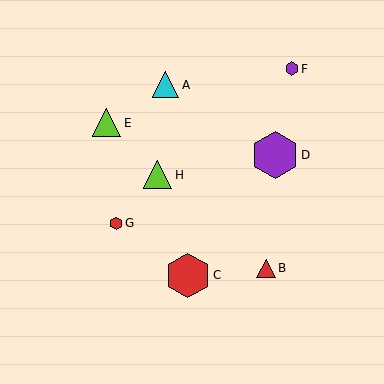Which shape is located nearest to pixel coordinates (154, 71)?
The cyan triangle (labeled A) at (165, 85) is nearest to that location.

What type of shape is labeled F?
Shape F is a purple hexagon.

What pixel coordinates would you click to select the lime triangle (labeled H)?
Click at (158, 175) to select the lime triangle H.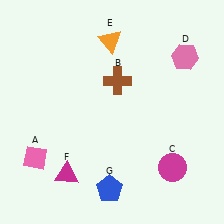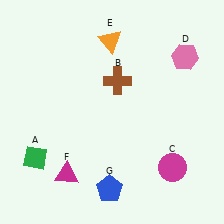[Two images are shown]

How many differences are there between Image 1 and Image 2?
There is 1 difference between the two images.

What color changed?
The diamond (A) changed from pink in Image 1 to green in Image 2.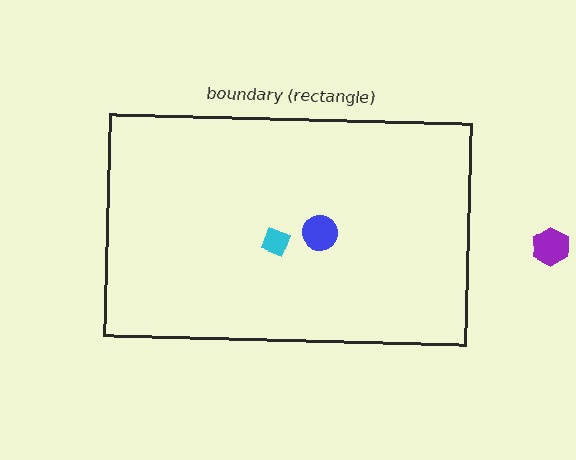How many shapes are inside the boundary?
2 inside, 1 outside.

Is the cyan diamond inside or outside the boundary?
Inside.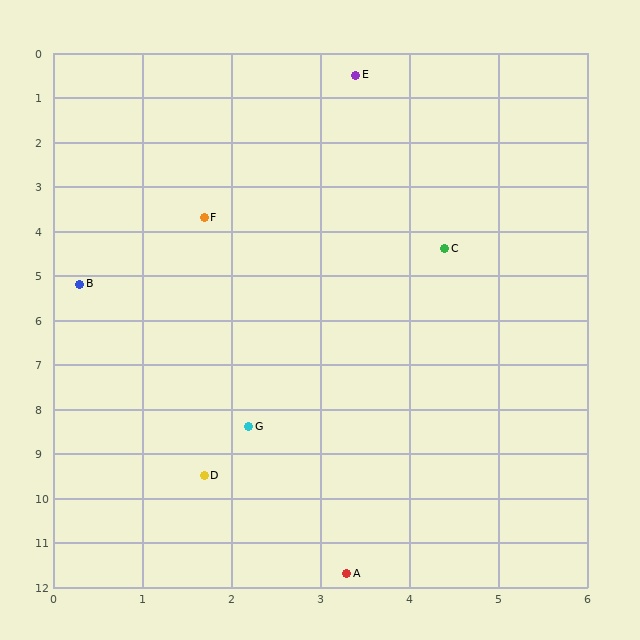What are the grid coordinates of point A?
Point A is at approximately (3.3, 11.7).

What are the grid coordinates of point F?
Point F is at approximately (1.7, 3.7).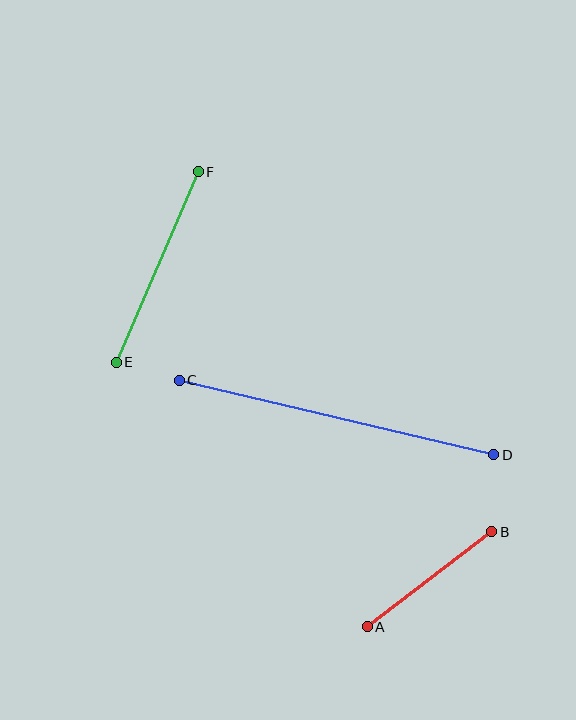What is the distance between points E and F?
The distance is approximately 207 pixels.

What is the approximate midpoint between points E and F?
The midpoint is at approximately (157, 267) pixels.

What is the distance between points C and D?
The distance is approximately 323 pixels.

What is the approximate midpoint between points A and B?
The midpoint is at approximately (430, 579) pixels.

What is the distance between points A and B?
The distance is approximately 156 pixels.